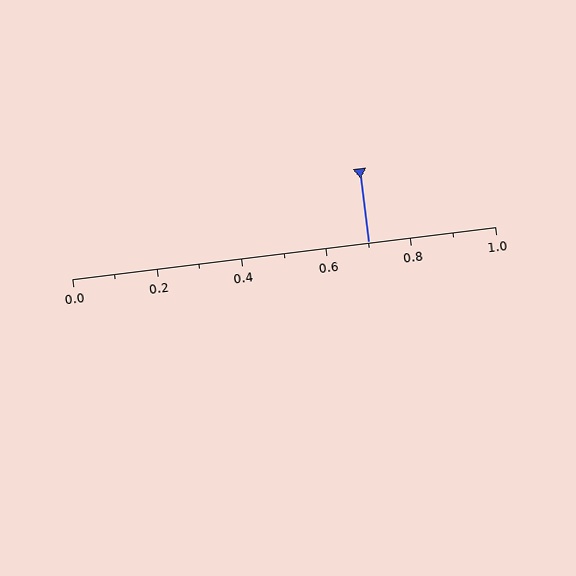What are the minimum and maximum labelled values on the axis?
The axis runs from 0.0 to 1.0.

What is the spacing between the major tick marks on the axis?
The major ticks are spaced 0.2 apart.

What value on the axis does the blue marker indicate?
The marker indicates approximately 0.7.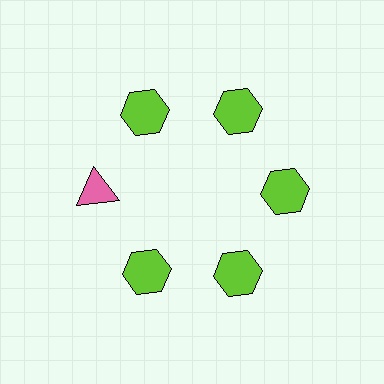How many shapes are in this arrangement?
There are 6 shapes arranged in a ring pattern.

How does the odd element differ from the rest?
It differs in both color (pink instead of lime) and shape (triangle instead of hexagon).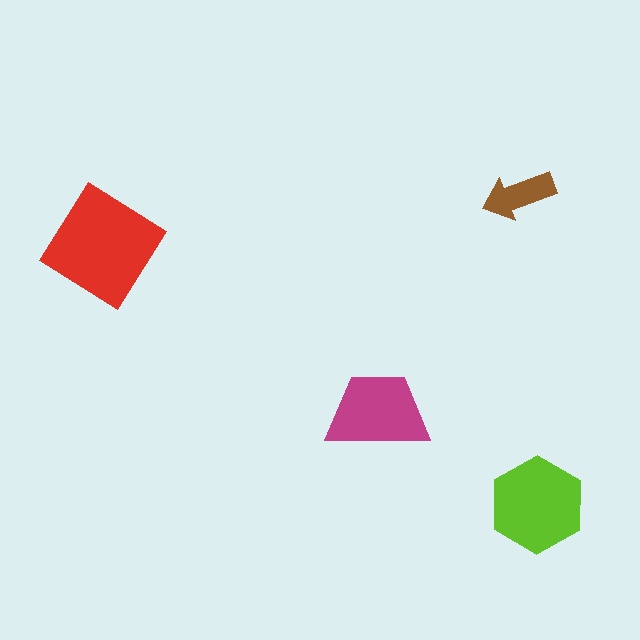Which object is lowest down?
The lime hexagon is bottommost.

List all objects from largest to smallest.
The red diamond, the lime hexagon, the magenta trapezoid, the brown arrow.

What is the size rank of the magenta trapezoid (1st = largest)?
3rd.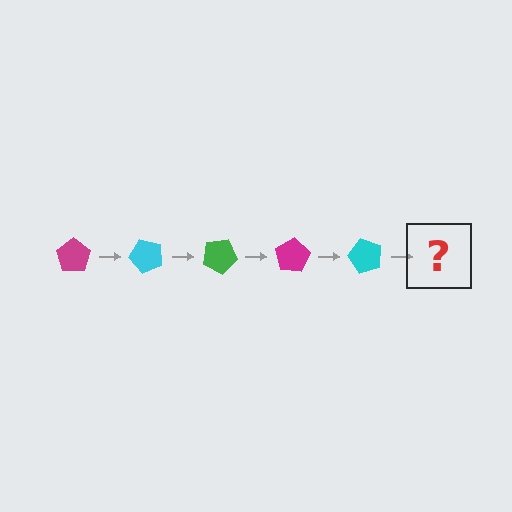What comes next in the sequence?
The next element should be a green pentagon, rotated 250 degrees from the start.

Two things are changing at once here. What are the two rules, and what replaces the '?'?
The two rules are that it rotates 50 degrees each step and the color cycles through magenta, cyan, and green. The '?' should be a green pentagon, rotated 250 degrees from the start.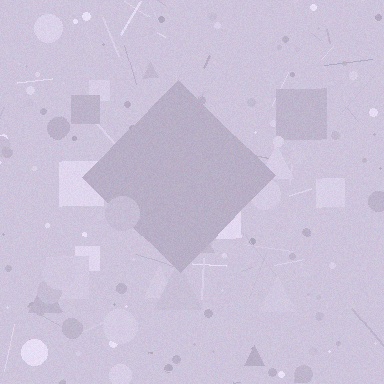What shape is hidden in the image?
A diamond is hidden in the image.